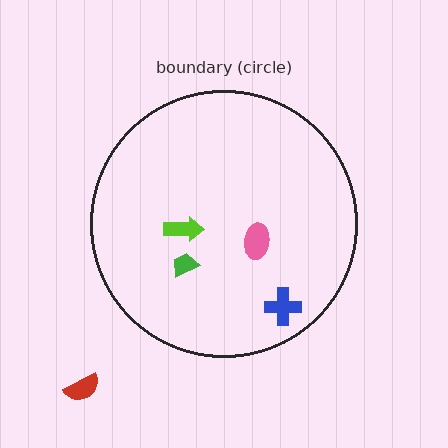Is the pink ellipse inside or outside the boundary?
Inside.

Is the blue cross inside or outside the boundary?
Inside.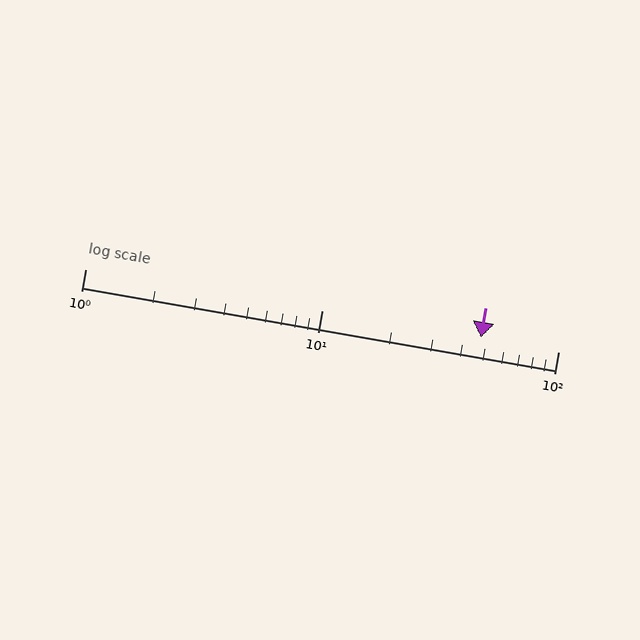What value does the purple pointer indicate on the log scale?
The pointer indicates approximately 47.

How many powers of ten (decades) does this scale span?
The scale spans 2 decades, from 1 to 100.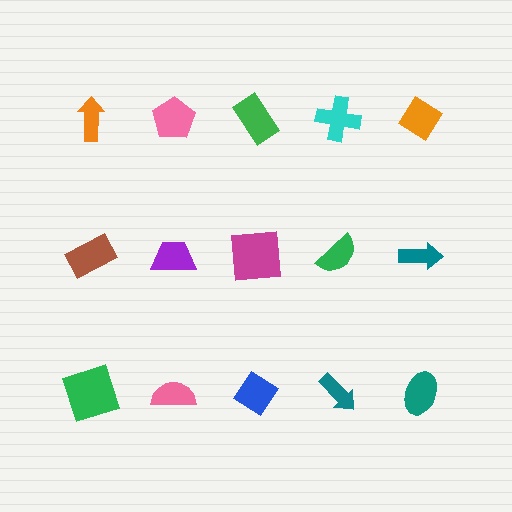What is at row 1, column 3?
A green rectangle.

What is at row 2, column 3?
A magenta square.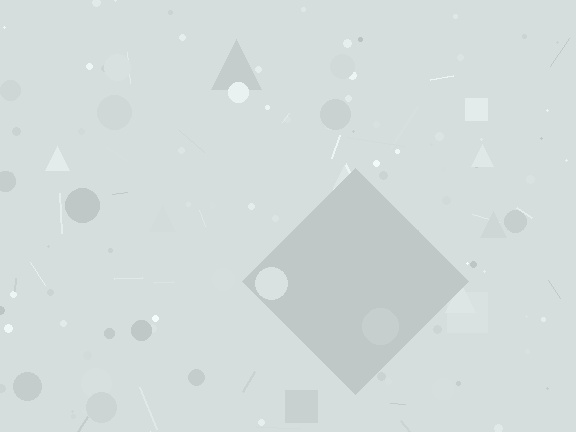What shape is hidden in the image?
A diamond is hidden in the image.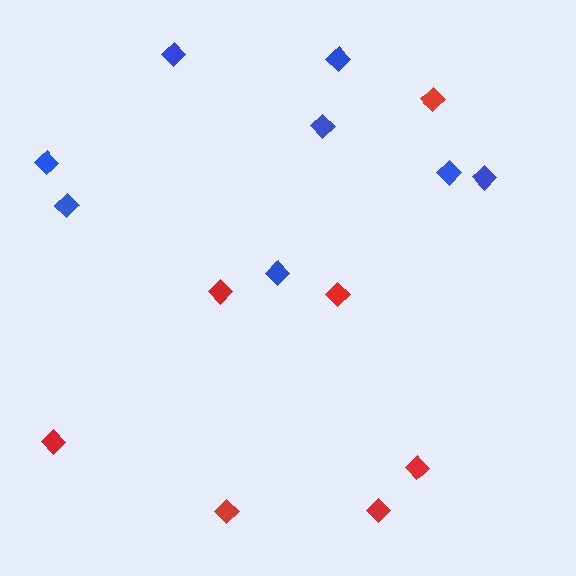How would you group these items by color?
There are 2 groups: one group of blue diamonds (8) and one group of red diamonds (7).